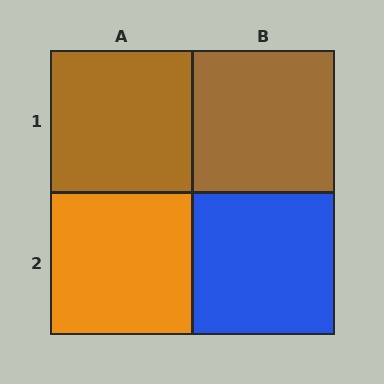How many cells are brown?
2 cells are brown.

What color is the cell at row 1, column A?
Brown.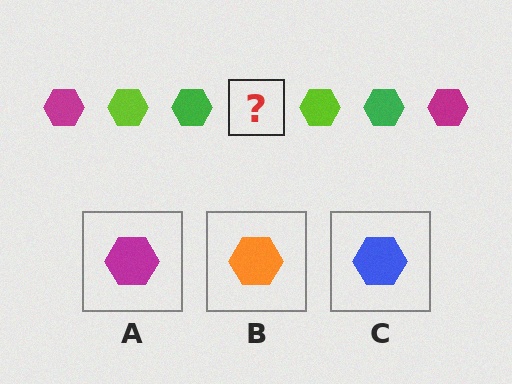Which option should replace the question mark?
Option A.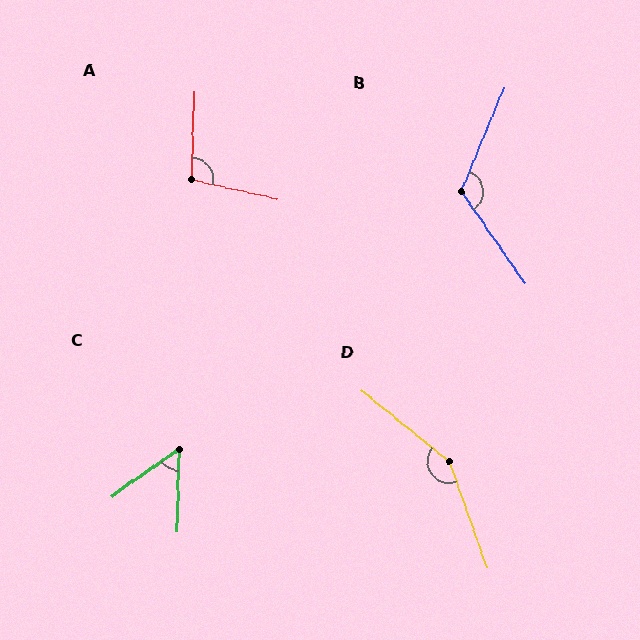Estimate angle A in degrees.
Approximately 101 degrees.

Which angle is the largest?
D, at approximately 149 degrees.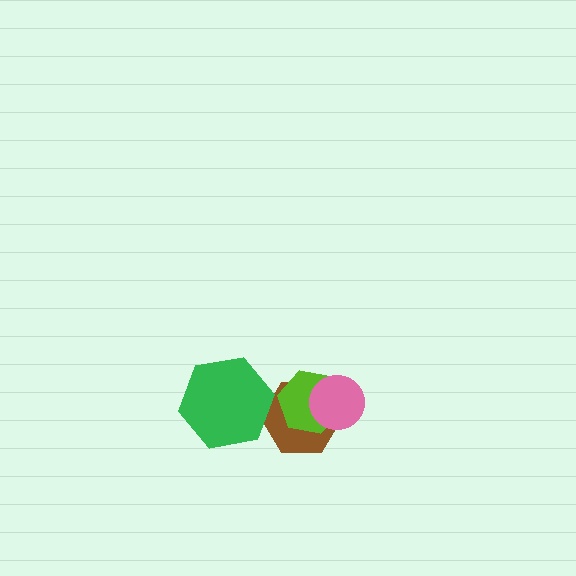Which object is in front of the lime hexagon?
The pink circle is in front of the lime hexagon.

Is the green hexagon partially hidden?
No, no other shape covers it.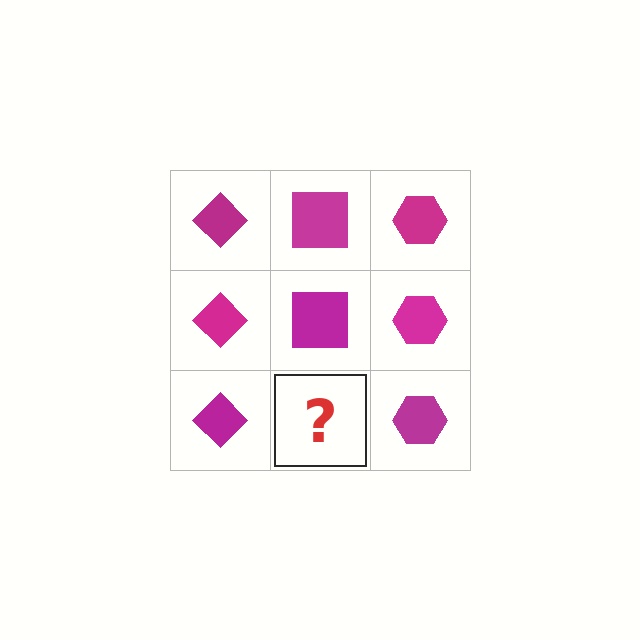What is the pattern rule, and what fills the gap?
The rule is that each column has a consistent shape. The gap should be filled with a magenta square.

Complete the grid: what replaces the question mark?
The question mark should be replaced with a magenta square.